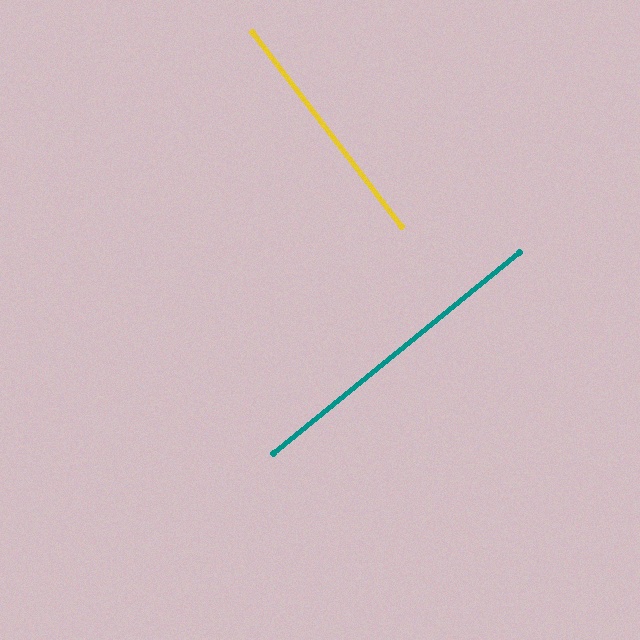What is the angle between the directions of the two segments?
Approximately 88 degrees.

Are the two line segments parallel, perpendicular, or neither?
Perpendicular — they meet at approximately 88°.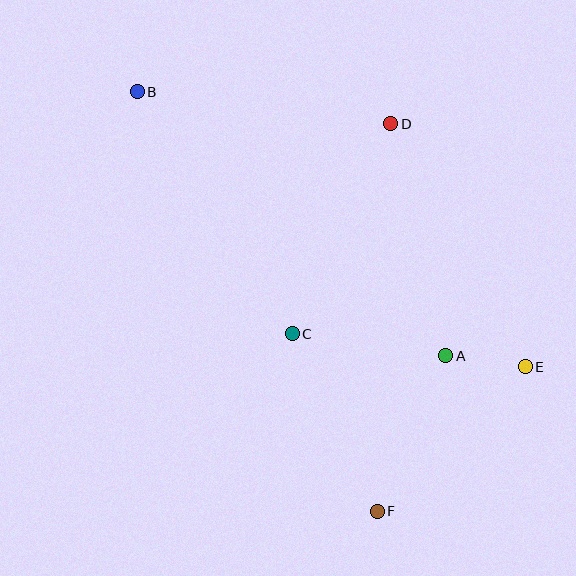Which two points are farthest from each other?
Points B and F are farthest from each other.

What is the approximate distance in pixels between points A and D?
The distance between A and D is approximately 239 pixels.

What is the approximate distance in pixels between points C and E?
The distance between C and E is approximately 236 pixels.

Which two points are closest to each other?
Points A and E are closest to each other.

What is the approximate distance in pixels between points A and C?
The distance between A and C is approximately 155 pixels.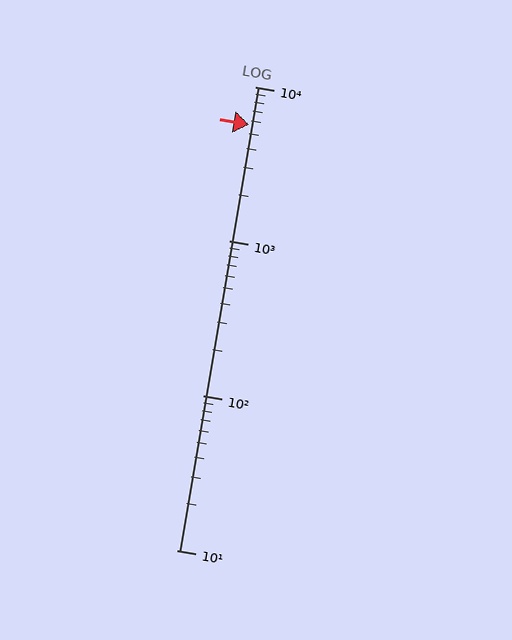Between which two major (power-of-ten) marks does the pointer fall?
The pointer is between 1000 and 10000.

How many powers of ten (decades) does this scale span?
The scale spans 3 decades, from 10 to 10000.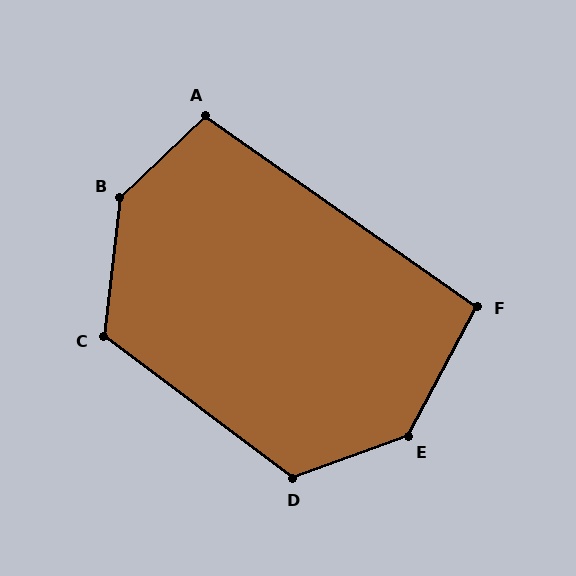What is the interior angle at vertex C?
Approximately 120 degrees (obtuse).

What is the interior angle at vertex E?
Approximately 138 degrees (obtuse).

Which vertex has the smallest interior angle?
F, at approximately 97 degrees.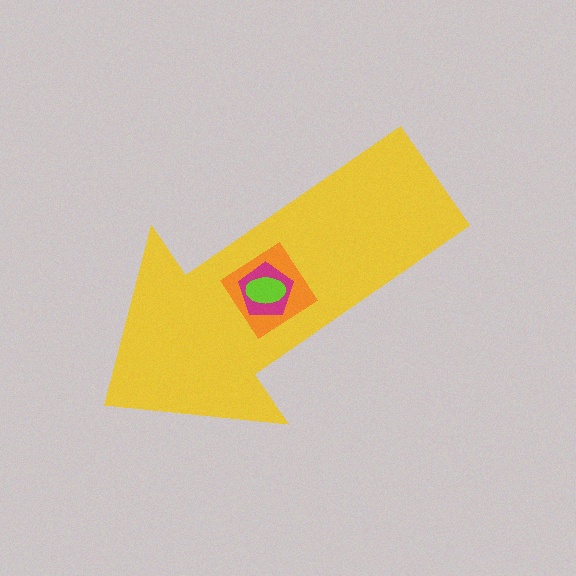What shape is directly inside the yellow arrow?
The orange diamond.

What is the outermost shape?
The yellow arrow.